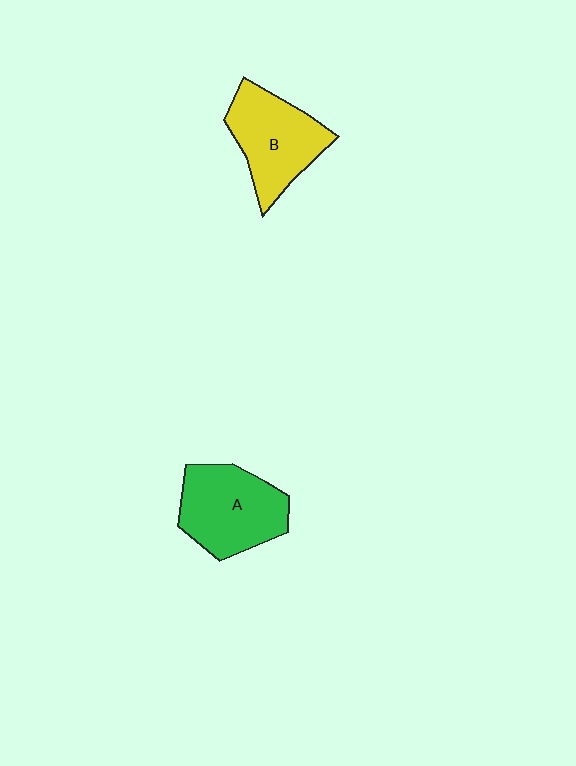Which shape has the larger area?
Shape A (green).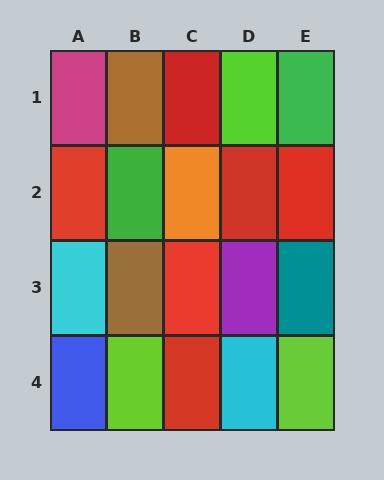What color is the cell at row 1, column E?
Green.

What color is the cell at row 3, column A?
Cyan.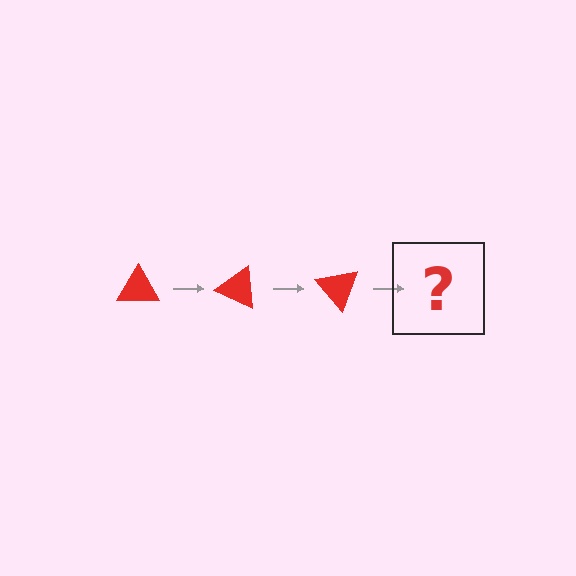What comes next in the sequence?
The next element should be a red triangle rotated 75 degrees.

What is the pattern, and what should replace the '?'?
The pattern is that the triangle rotates 25 degrees each step. The '?' should be a red triangle rotated 75 degrees.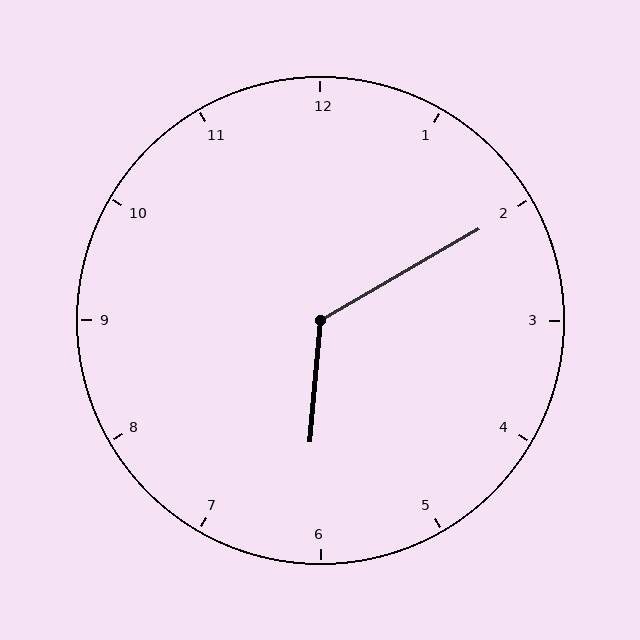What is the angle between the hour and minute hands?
Approximately 125 degrees.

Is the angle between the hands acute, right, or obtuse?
It is obtuse.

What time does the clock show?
6:10.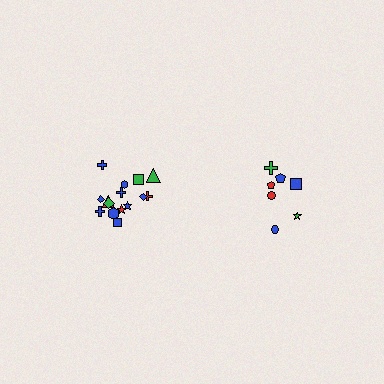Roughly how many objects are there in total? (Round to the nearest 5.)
Roughly 20 objects in total.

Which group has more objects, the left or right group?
The left group.